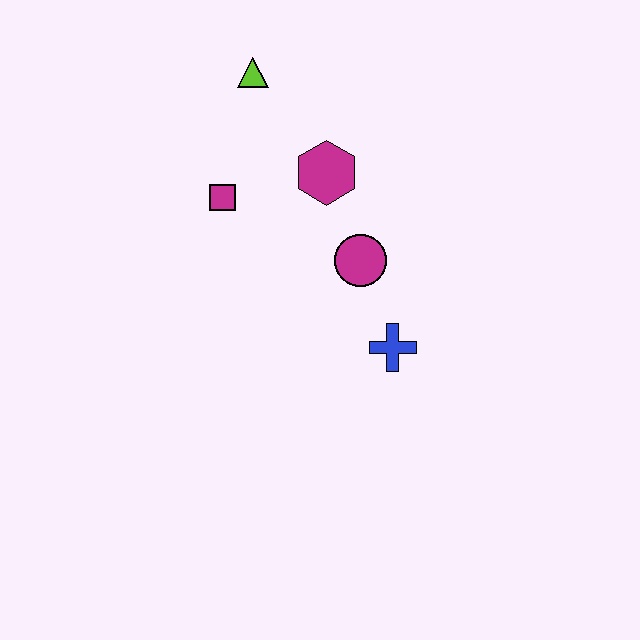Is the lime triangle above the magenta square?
Yes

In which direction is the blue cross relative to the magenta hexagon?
The blue cross is below the magenta hexagon.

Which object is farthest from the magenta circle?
The lime triangle is farthest from the magenta circle.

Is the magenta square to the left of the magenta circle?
Yes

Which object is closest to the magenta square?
The magenta hexagon is closest to the magenta square.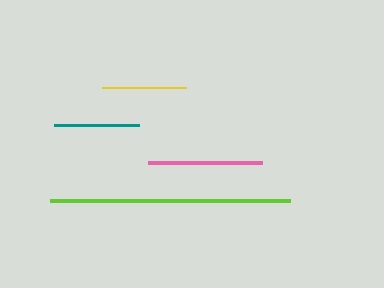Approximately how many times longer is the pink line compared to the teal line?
The pink line is approximately 1.3 times the length of the teal line.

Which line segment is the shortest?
The yellow line is the shortest at approximately 84 pixels.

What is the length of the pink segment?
The pink segment is approximately 114 pixels long.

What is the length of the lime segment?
The lime segment is approximately 240 pixels long.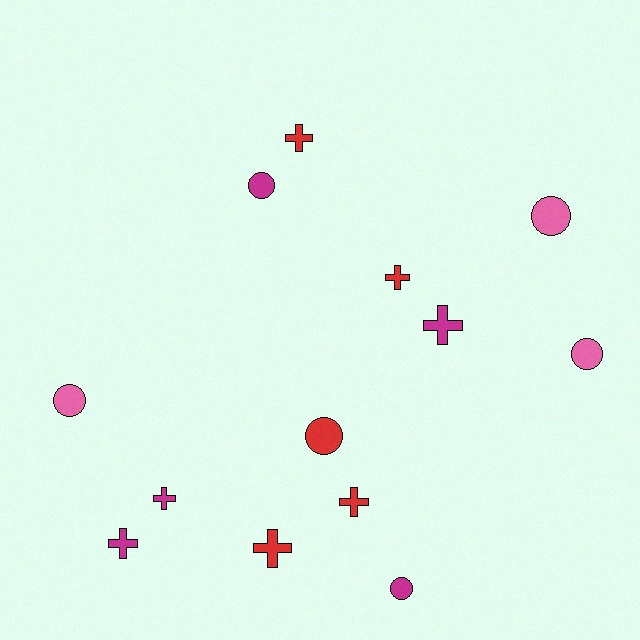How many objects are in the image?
There are 13 objects.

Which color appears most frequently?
Magenta, with 5 objects.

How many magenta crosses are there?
There are 3 magenta crosses.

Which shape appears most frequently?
Cross, with 7 objects.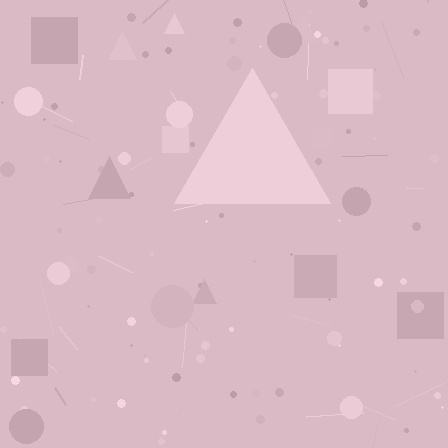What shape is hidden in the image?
A triangle is hidden in the image.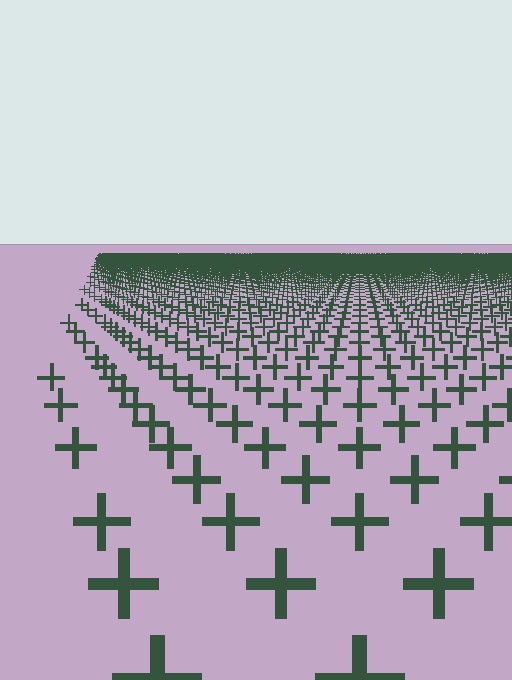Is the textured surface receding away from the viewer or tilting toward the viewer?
The surface is receding away from the viewer. Texture elements get smaller and denser toward the top.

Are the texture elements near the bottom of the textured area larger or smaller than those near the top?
Larger. Near the bottom, elements are closer to the viewer and appear at a bigger on-screen size.